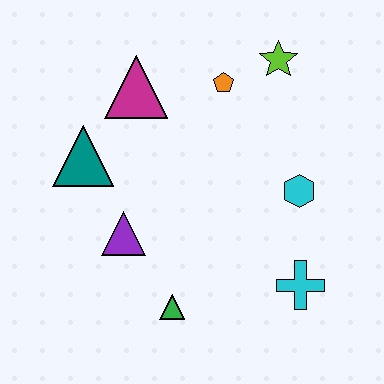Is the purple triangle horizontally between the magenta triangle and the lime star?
No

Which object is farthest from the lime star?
The green triangle is farthest from the lime star.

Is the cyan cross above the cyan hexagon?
No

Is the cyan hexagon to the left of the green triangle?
No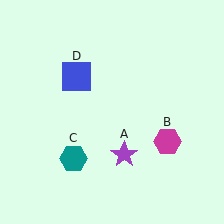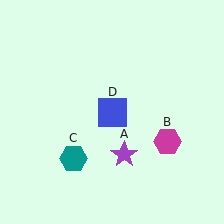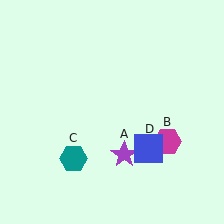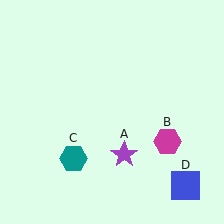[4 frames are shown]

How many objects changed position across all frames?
1 object changed position: blue square (object D).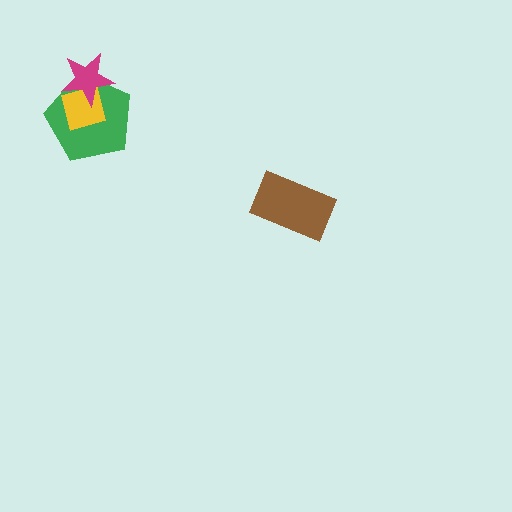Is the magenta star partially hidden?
No, no other shape covers it.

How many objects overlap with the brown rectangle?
0 objects overlap with the brown rectangle.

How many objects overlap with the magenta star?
2 objects overlap with the magenta star.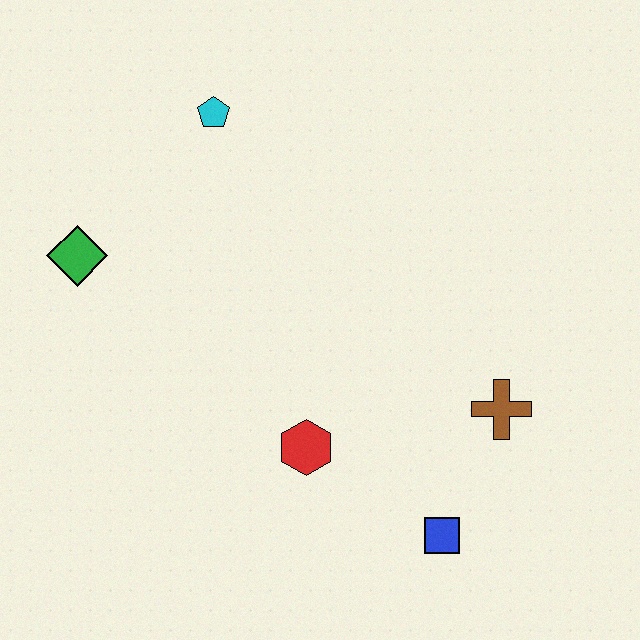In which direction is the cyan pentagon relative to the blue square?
The cyan pentagon is above the blue square.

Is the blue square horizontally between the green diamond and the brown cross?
Yes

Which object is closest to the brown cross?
The blue square is closest to the brown cross.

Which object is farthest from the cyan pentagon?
The blue square is farthest from the cyan pentagon.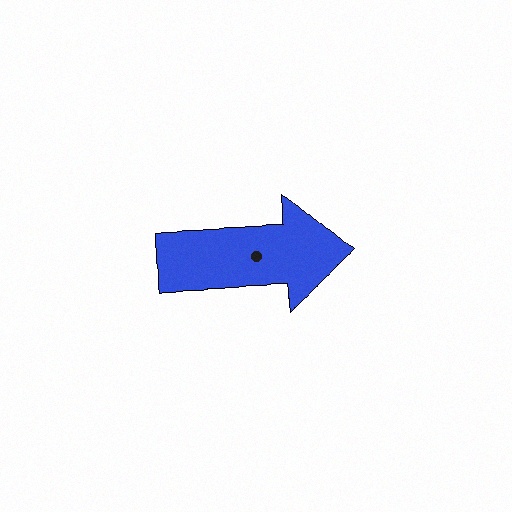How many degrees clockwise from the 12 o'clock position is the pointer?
Approximately 89 degrees.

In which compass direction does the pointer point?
East.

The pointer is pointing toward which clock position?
Roughly 3 o'clock.